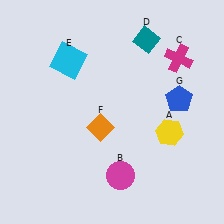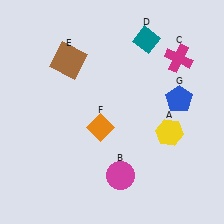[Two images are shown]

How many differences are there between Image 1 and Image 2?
There is 1 difference between the two images.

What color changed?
The square (E) changed from cyan in Image 1 to brown in Image 2.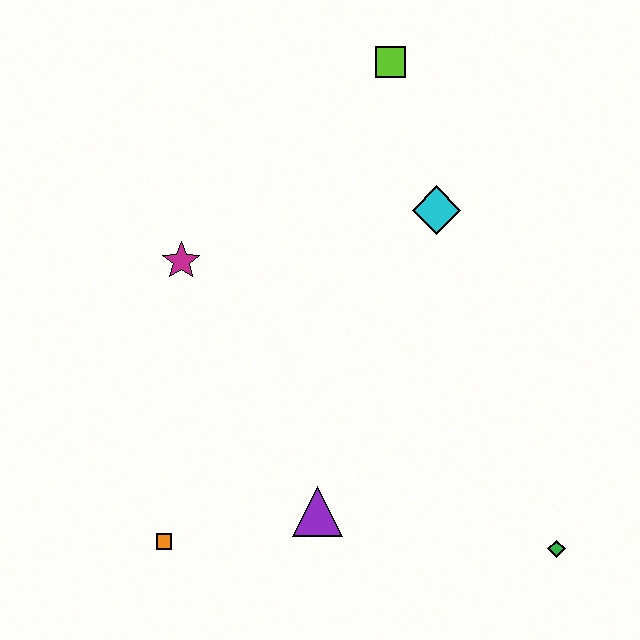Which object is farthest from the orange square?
The lime square is farthest from the orange square.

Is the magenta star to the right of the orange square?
Yes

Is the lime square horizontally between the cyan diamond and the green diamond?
No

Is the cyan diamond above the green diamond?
Yes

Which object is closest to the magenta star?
The cyan diamond is closest to the magenta star.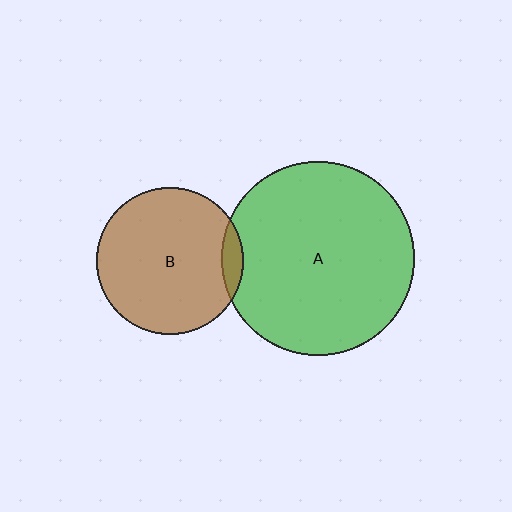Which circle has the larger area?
Circle A (green).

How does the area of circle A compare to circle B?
Approximately 1.7 times.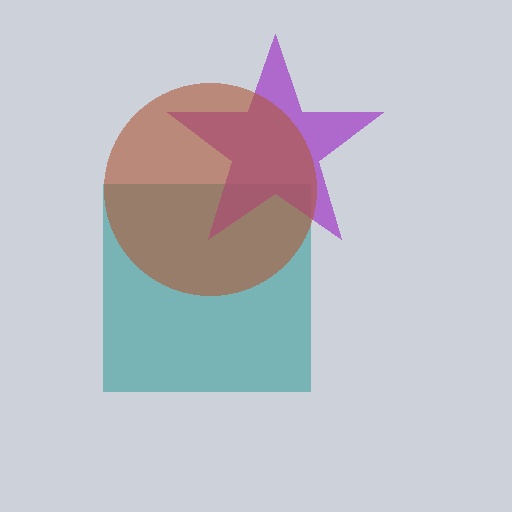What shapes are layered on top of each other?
The layered shapes are: a teal square, a purple star, a brown circle.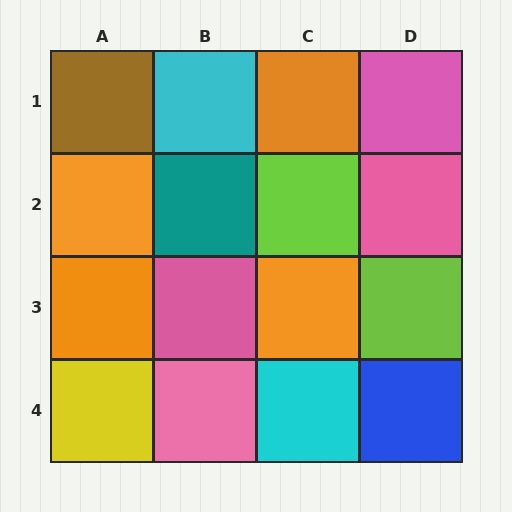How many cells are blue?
1 cell is blue.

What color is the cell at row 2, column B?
Teal.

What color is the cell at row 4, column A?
Yellow.